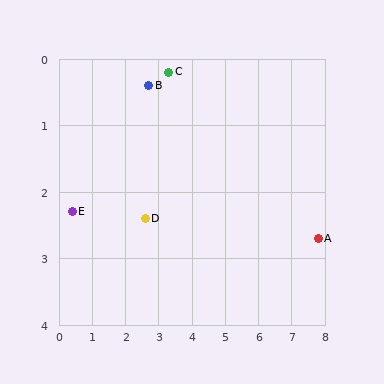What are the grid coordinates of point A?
Point A is at approximately (7.8, 2.7).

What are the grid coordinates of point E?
Point E is at approximately (0.4, 2.3).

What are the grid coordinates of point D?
Point D is at approximately (2.6, 2.4).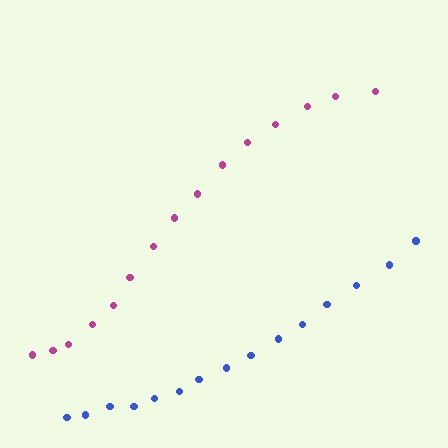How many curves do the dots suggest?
There are 2 distinct paths.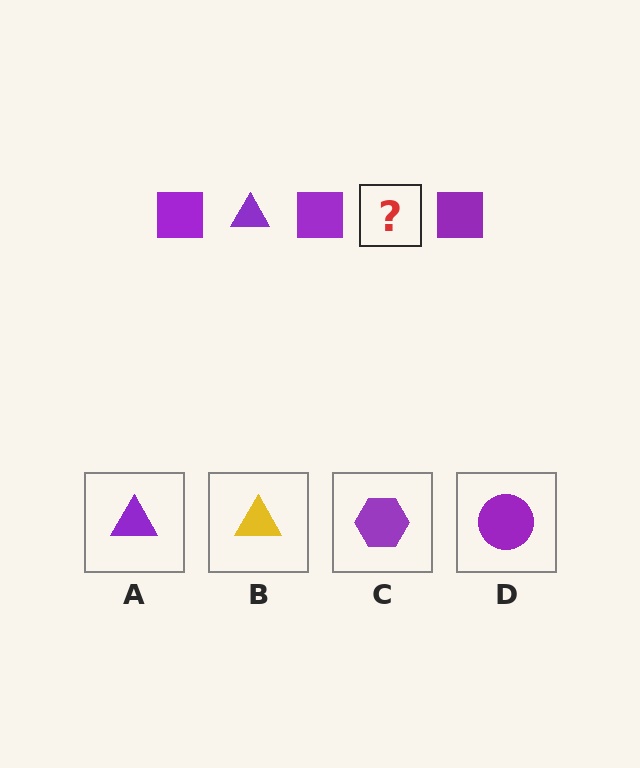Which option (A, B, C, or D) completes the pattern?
A.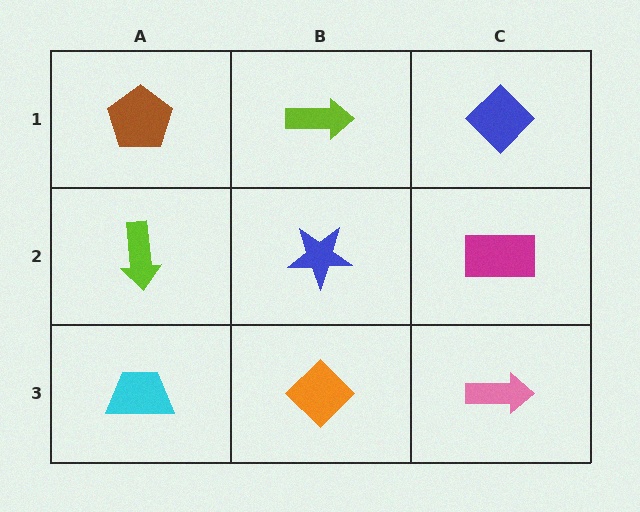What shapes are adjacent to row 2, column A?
A brown pentagon (row 1, column A), a cyan trapezoid (row 3, column A), a blue star (row 2, column B).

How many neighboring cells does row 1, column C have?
2.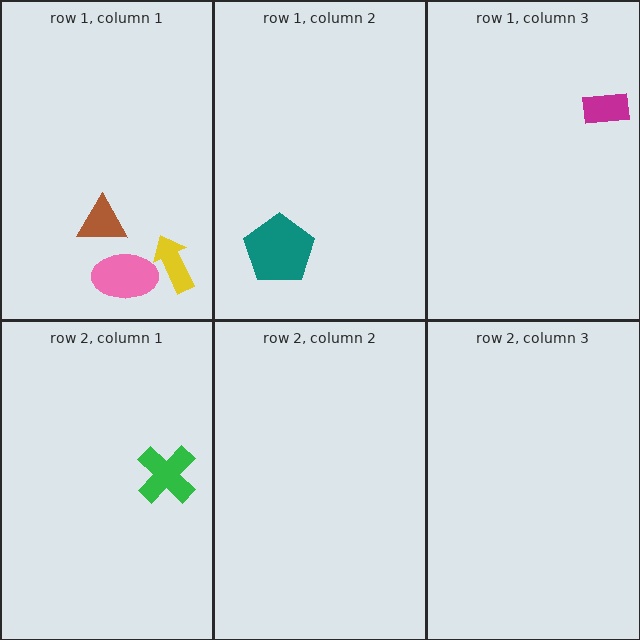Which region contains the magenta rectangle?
The row 1, column 3 region.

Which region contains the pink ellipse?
The row 1, column 1 region.